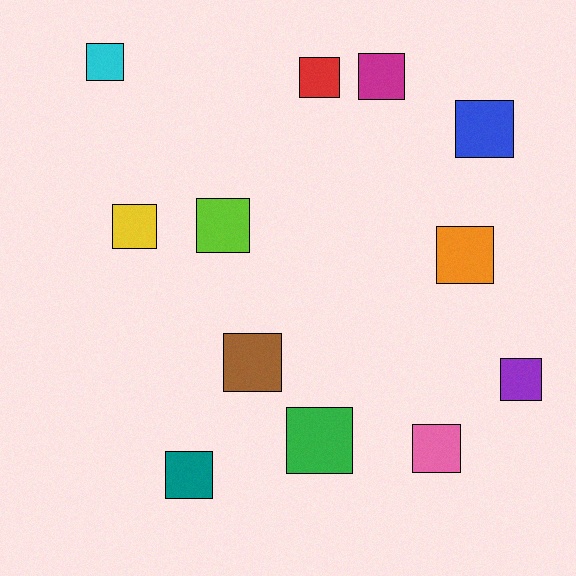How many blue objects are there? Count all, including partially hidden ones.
There is 1 blue object.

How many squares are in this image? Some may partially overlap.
There are 12 squares.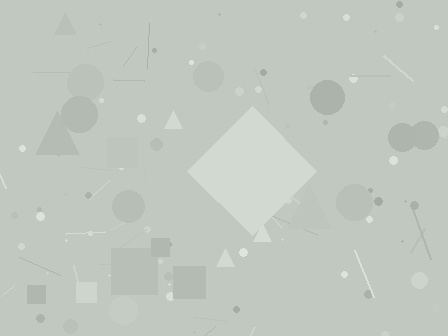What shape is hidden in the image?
A diamond is hidden in the image.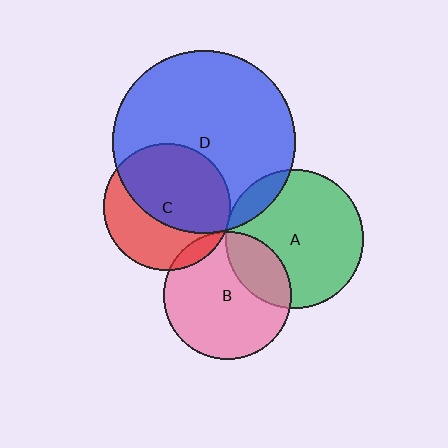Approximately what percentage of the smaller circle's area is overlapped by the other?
Approximately 5%.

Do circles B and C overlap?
Yes.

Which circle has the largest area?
Circle D (blue).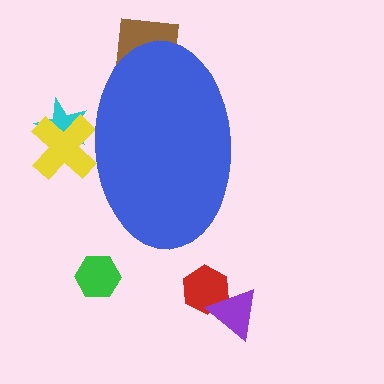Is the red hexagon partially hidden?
No, the red hexagon is fully visible.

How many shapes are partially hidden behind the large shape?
3 shapes are partially hidden.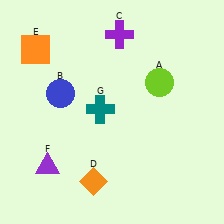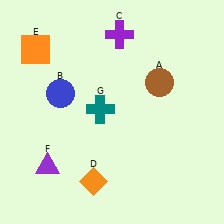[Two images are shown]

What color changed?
The circle (A) changed from lime in Image 1 to brown in Image 2.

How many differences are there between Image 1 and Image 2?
There is 1 difference between the two images.